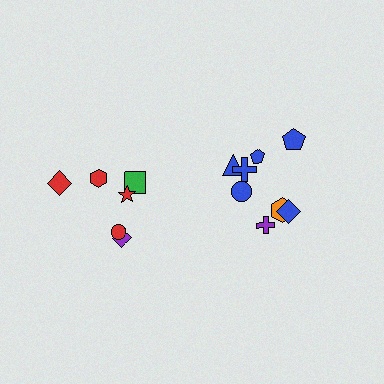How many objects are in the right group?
There are 8 objects.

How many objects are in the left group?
There are 6 objects.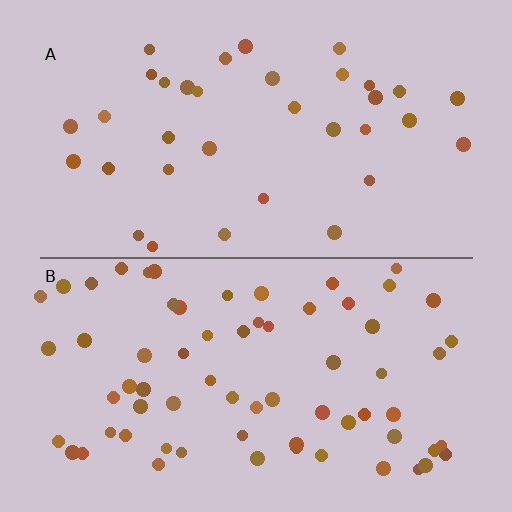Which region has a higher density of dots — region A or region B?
B (the bottom).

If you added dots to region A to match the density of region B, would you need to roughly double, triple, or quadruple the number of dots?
Approximately double.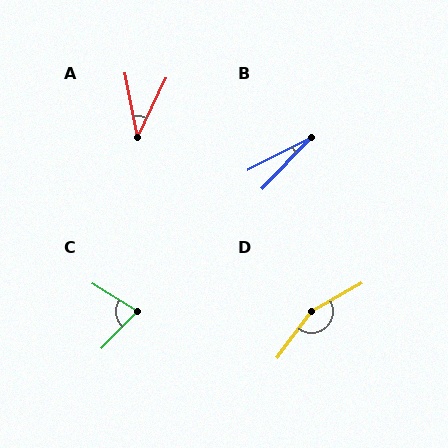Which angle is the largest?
D, at approximately 156 degrees.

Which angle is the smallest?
B, at approximately 19 degrees.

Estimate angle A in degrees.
Approximately 37 degrees.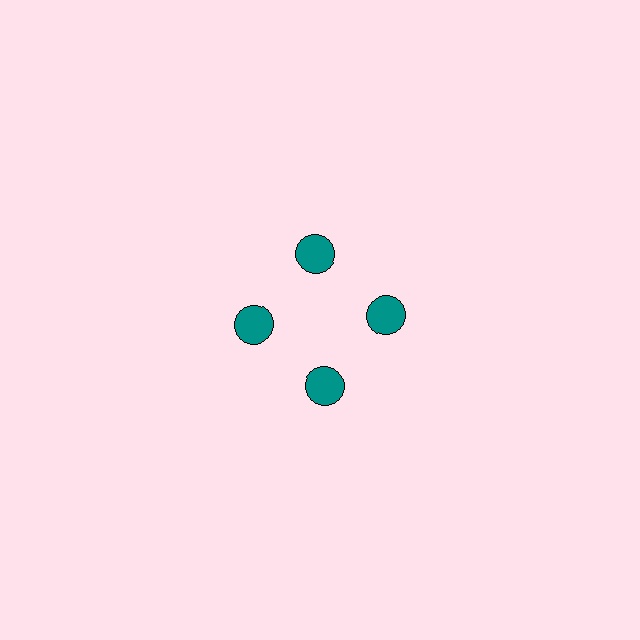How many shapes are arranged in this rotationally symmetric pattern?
There are 4 shapes, arranged in 4 groups of 1.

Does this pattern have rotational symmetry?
Yes, this pattern has 4-fold rotational symmetry. It looks the same after rotating 90 degrees around the center.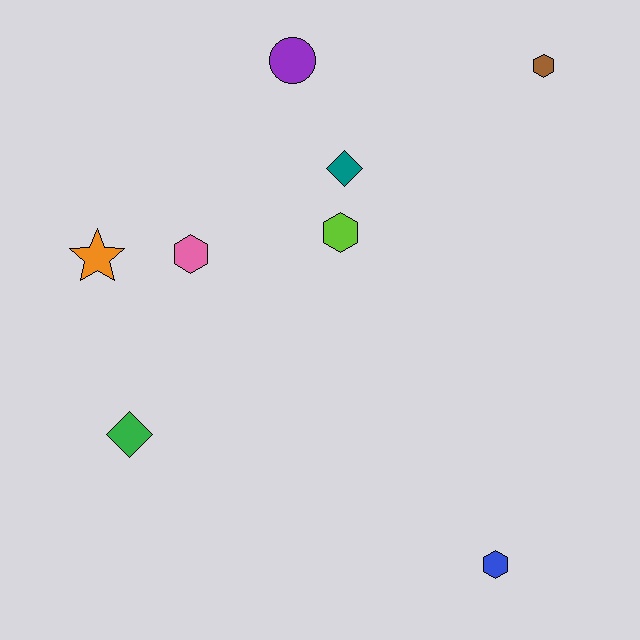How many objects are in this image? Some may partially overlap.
There are 8 objects.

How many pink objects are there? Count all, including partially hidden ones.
There is 1 pink object.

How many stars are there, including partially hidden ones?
There is 1 star.